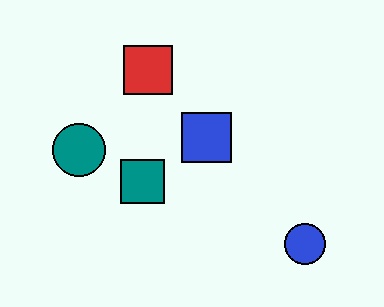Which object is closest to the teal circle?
The teal square is closest to the teal circle.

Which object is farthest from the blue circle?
The teal circle is farthest from the blue circle.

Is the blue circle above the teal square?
No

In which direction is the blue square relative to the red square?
The blue square is below the red square.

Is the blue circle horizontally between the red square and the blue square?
No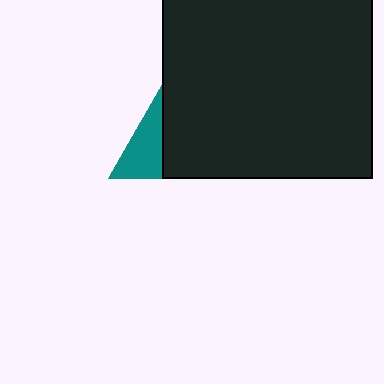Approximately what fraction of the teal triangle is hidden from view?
Roughly 68% of the teal triangle is hidden behind the black square.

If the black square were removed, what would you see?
You would see the complete teal triangle.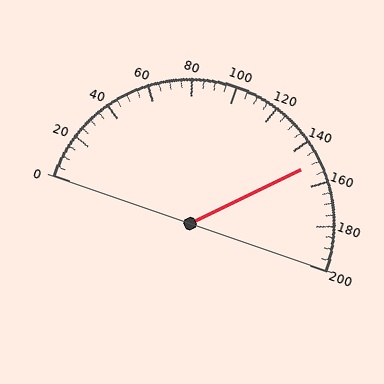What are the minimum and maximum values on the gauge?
The gauge ranges from 0 to 200.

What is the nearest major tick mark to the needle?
The nearest major tick mark is 160.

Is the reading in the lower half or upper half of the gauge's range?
The reading is in the upper half of the range (0 to 200).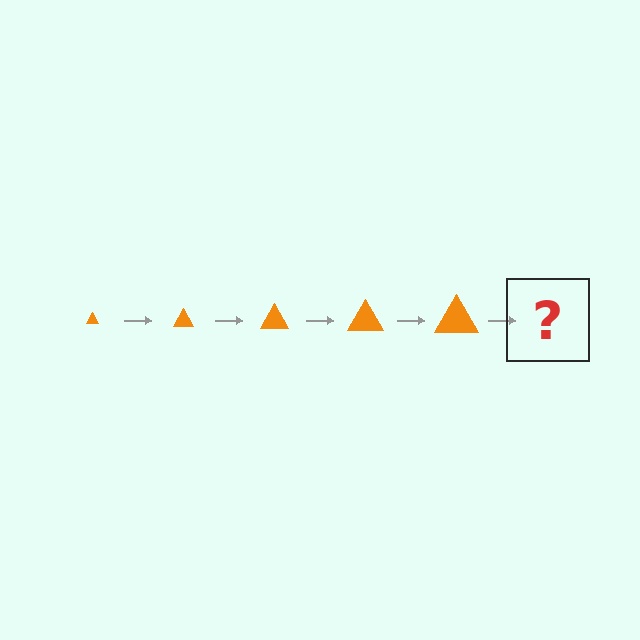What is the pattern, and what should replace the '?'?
The pattern is that the triangle gets progressively larger each step. The '?' should be an orange triangle, larger than the previous one.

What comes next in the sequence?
The next element should be an orange triangle, larger than the previous one.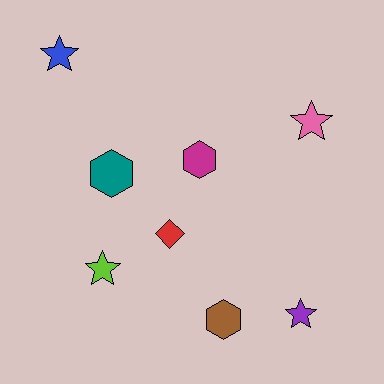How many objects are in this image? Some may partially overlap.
There are 8 objects.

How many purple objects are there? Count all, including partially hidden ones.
There is 1 purple object.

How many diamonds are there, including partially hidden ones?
There is 1 diamond.